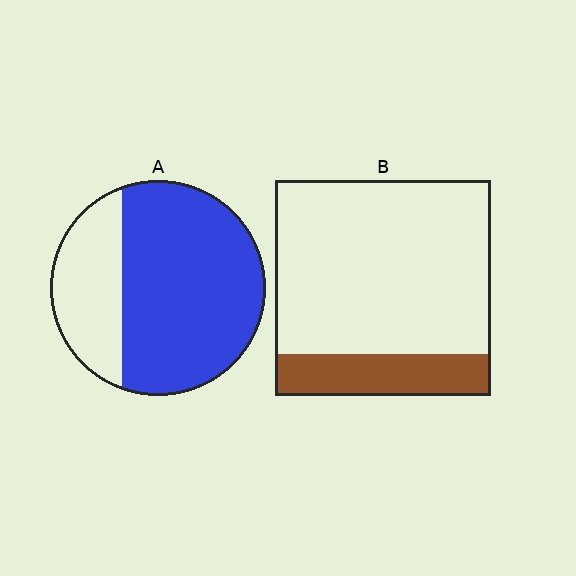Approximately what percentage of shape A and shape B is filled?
A is approximately 70% and B is approximately 20%.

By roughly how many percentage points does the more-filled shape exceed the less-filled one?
By roughly 50 percentage points (A over B).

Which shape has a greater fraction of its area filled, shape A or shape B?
Shape A.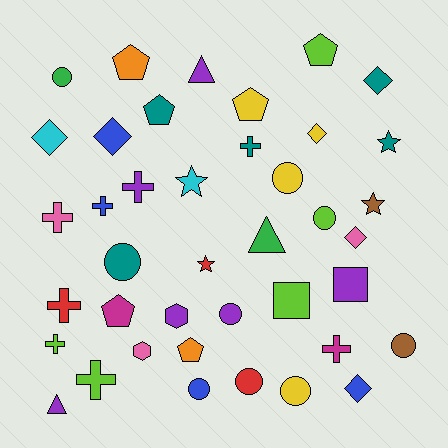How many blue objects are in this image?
There are 4 blue objects.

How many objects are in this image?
There are 40 objects.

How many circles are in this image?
There are 9 circles.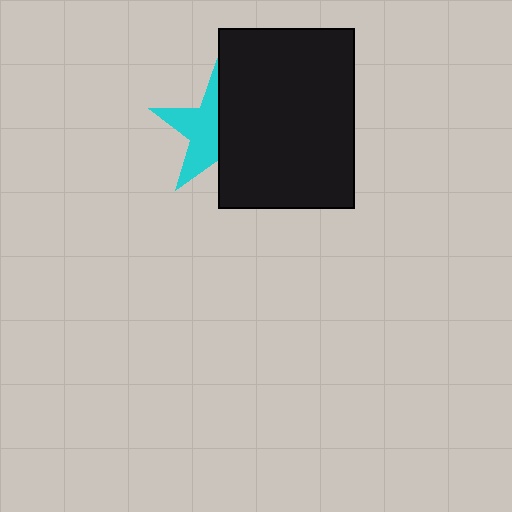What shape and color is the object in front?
The object in front is a black rectangle.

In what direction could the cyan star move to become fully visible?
The cyan star could move left. That would shift it out from behind the black rectangle entirely.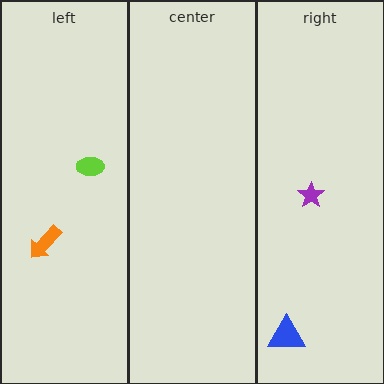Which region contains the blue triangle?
The right region.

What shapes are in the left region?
The orange arrow, the lime ellipse.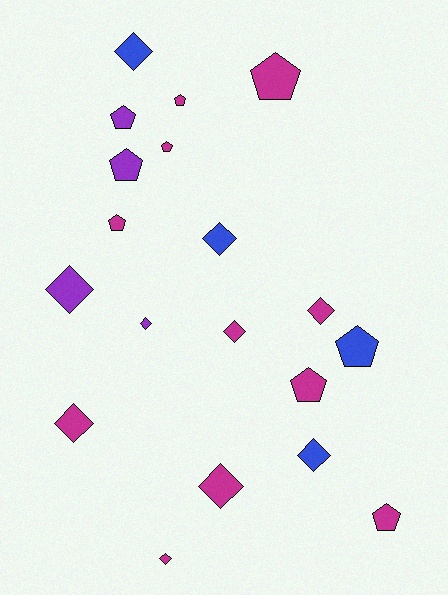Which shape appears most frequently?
Diamond, with 10 objects.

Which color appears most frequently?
Magenta, with 11 objects.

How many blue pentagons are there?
There is 1 blue pentagon.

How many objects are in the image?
There are 19 objects.